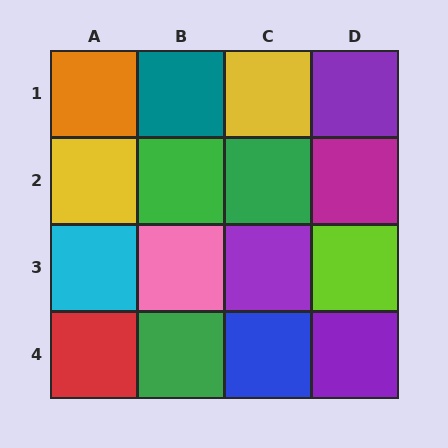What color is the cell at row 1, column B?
Teal.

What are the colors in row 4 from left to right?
Red, green, blue, purple.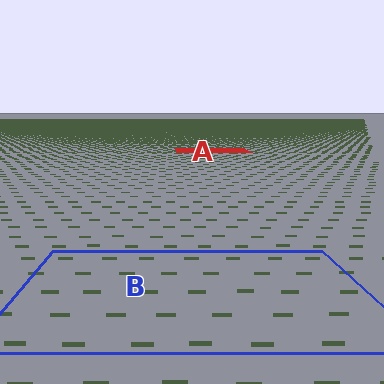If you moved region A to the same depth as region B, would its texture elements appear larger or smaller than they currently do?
They would appear larger. At a closer depth, the same texture elements are projected at a bigger on-screen size.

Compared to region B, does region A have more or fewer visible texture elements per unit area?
Region A has more texture elements per unit area — they are packed more densely because it is farther away.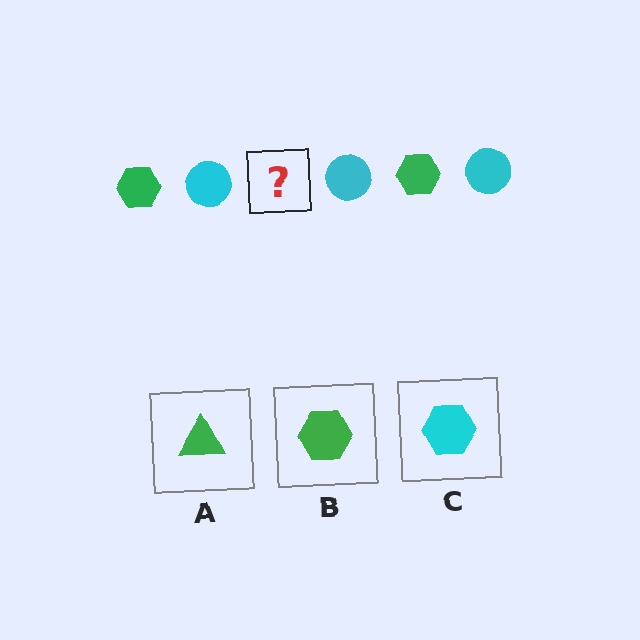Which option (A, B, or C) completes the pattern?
B.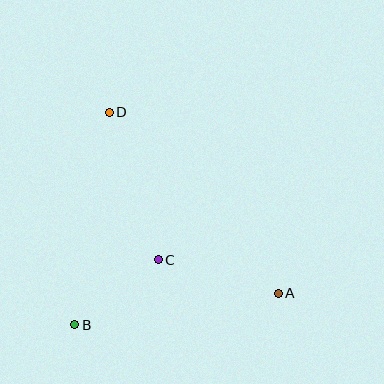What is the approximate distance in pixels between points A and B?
The distance between A and B is approximately 206 pixels.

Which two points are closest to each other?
Points B and C are closest to each other.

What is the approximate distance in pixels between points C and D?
The distance between C and D is approximately 155 pixels.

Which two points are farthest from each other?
Points A and D are farthest from each other.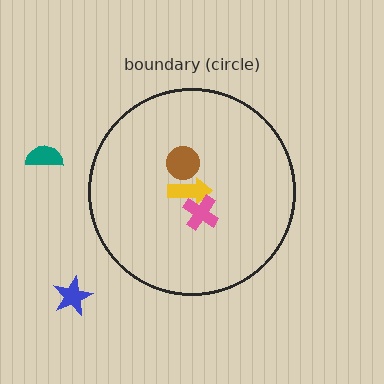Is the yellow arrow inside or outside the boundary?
Inside.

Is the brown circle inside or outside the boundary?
Inside.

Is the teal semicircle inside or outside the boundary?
Outside.